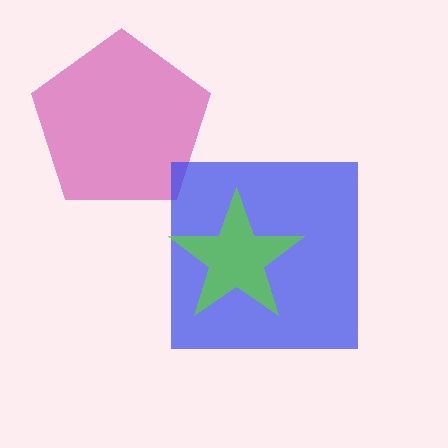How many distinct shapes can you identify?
There are 3 distinct shapes: a magenta pentagon, a blue square, a lime star.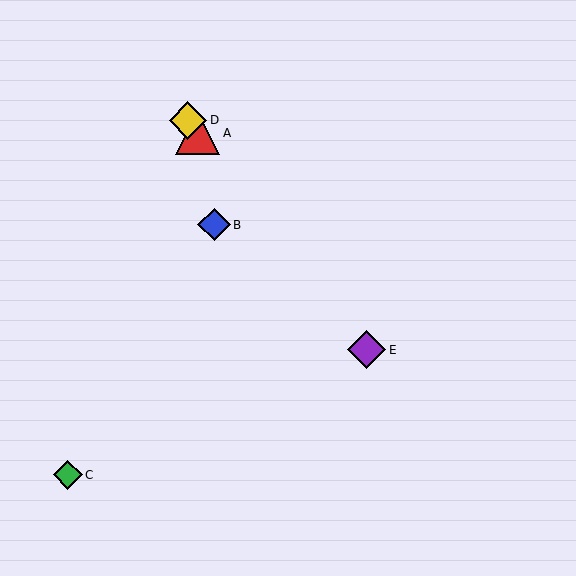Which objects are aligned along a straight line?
Objects A, D, E are aligned along a straight line.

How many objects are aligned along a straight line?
3 objects (A, D, E) are aligned along a straight line.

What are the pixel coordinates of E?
Object E is at (366, 350).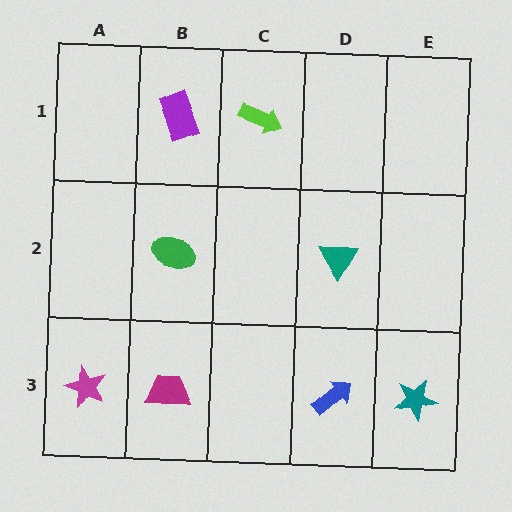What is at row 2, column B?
A green ellipse.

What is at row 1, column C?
A lime arrow.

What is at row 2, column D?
A teal triangle.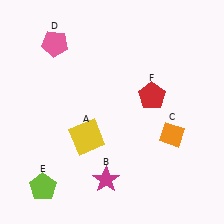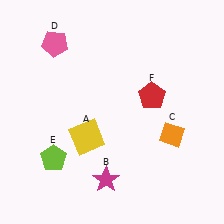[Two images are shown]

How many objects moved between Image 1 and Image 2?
1 object moved between the two images.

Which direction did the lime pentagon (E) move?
The lime pentagon (E) moved up.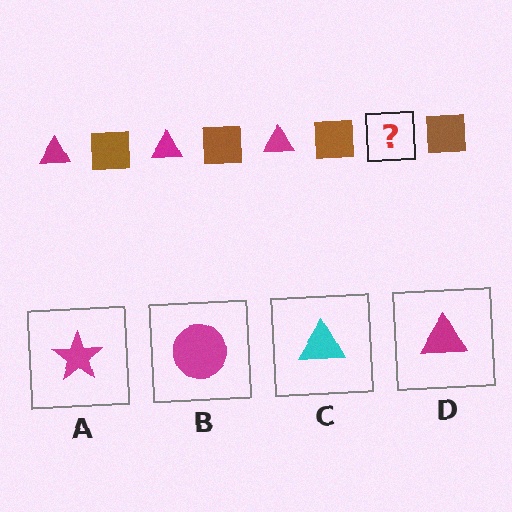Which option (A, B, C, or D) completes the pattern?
D.